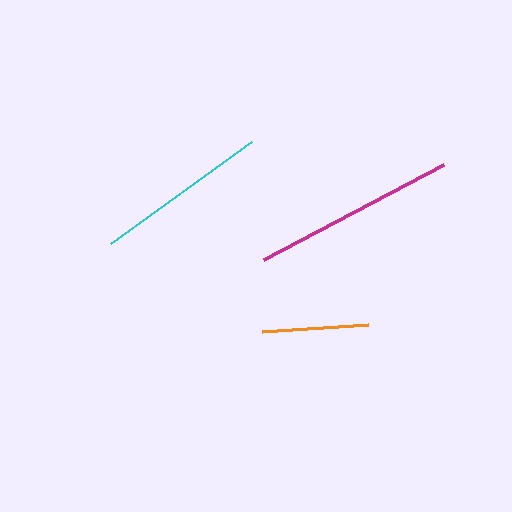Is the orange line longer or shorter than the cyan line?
The cyan line is longer than the orange line.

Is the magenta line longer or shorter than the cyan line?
The magenta line is longer than the cyan line.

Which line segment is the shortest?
The orange line is the shortest at approximately 106 pixels.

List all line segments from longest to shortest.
From longest to shortest: magenta, cyan, orange.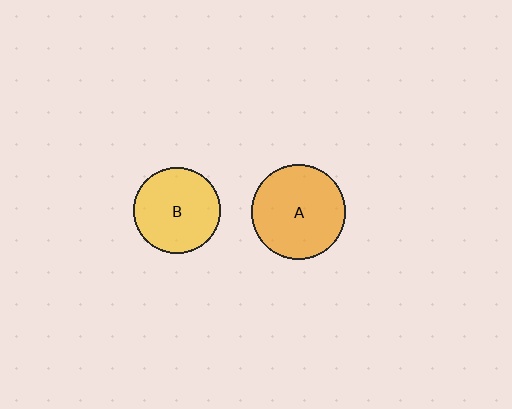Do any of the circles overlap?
No, none of the circles overlap.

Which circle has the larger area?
Circle A (orange).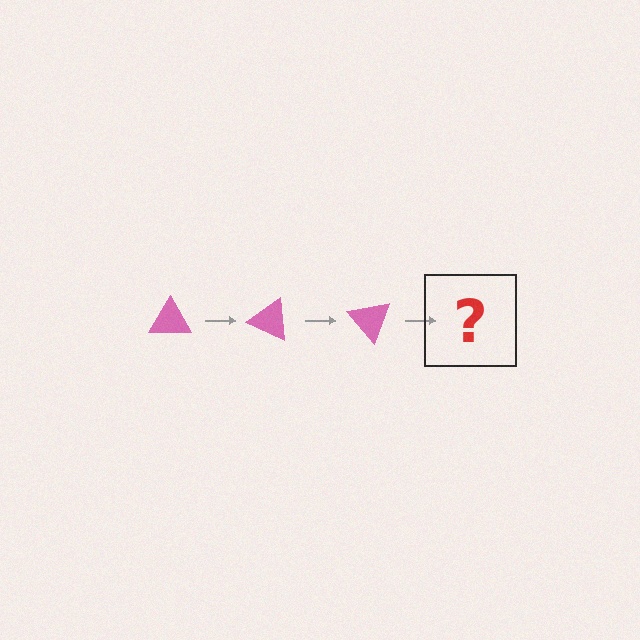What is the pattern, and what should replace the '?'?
The pattern is that the triangle rotates 25 degrees each step. The '?' should be a pink triangle rotated 75 degrees.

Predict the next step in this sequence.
The next step is a pink triangle rotated 75 degrees.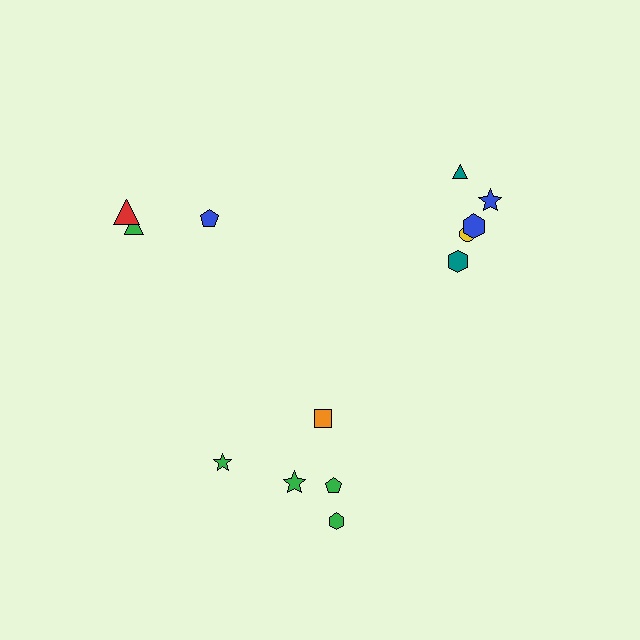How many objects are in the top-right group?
There are 5 objects.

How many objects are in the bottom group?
There are 5 objects.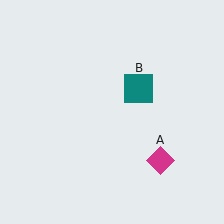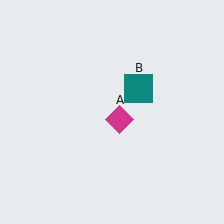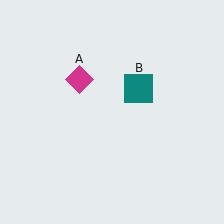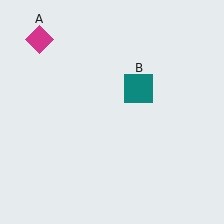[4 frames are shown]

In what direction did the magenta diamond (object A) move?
The magenta diamond (object A) moved up and to the left.